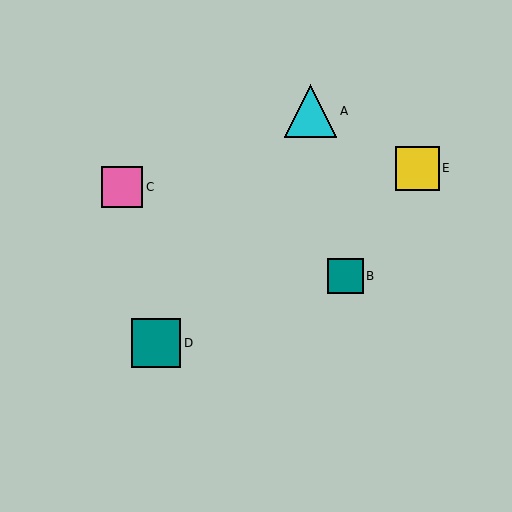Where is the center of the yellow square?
The center of the yellow square is at (418, 168).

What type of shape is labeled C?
Shape C is a pink square.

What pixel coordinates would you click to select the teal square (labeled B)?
Click at (345, 276) to select the teal square B.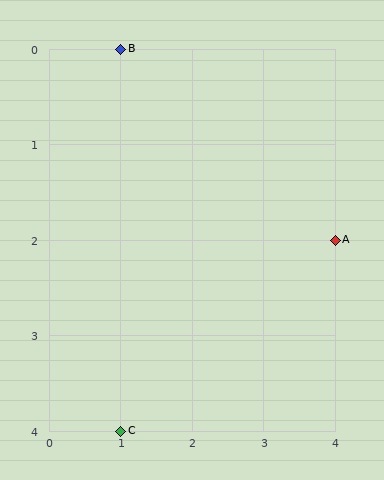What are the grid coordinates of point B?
Point B is at grid coordinates (1, 0).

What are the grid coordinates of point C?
Point C is at grid coordinates (1, 4).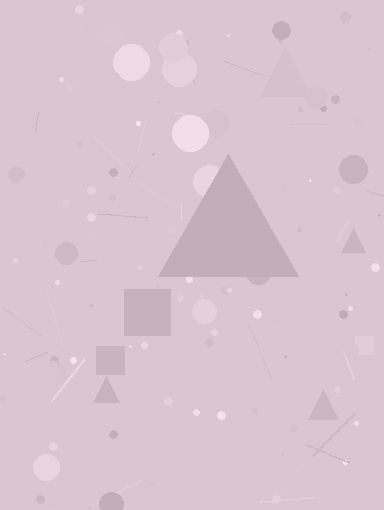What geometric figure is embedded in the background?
A triangle is embedded in the background.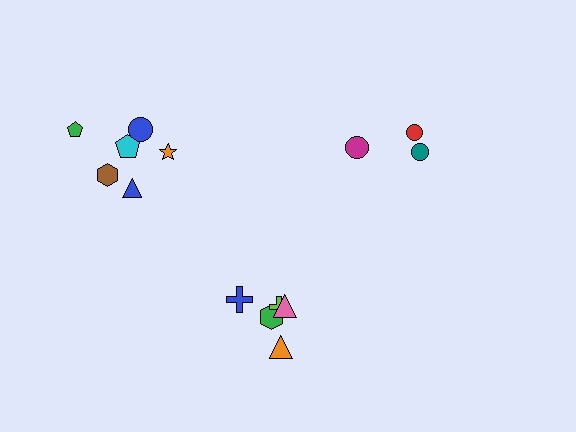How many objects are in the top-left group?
There are 6 objects.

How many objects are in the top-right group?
There are 3 objects.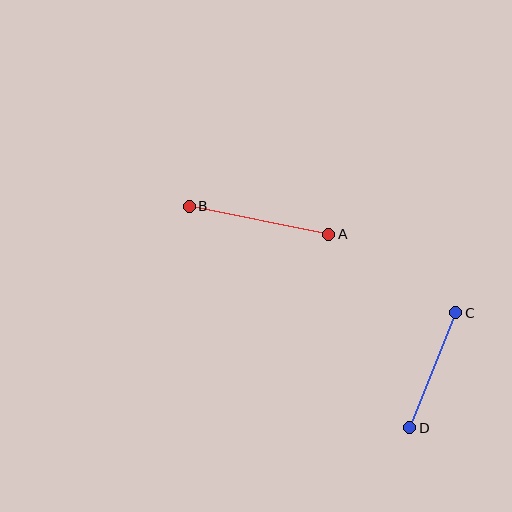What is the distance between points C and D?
The distance is approximately 124 pixels.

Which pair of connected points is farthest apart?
Points A and B are farthest apart.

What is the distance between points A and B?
The distance is approximately 142 pixels.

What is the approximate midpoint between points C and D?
The midpoint is at approximately (433, 370) pixels.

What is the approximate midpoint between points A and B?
The midpoint is at approximately (259, 220) pixels.